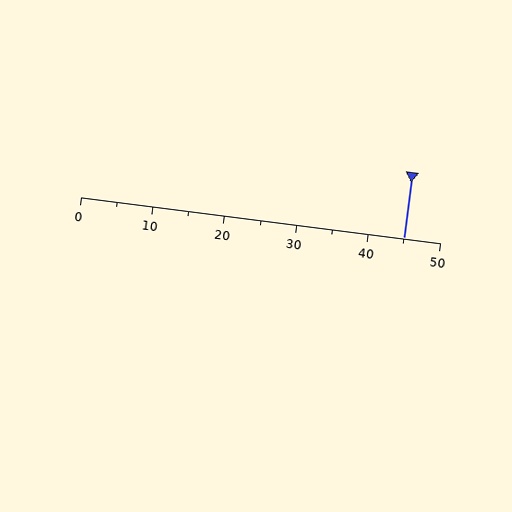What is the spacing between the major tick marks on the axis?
The major ticks are spaced 10 apart.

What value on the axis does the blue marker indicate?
The marker indicates approximately 45.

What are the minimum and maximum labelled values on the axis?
The axis runs from 0 to 50.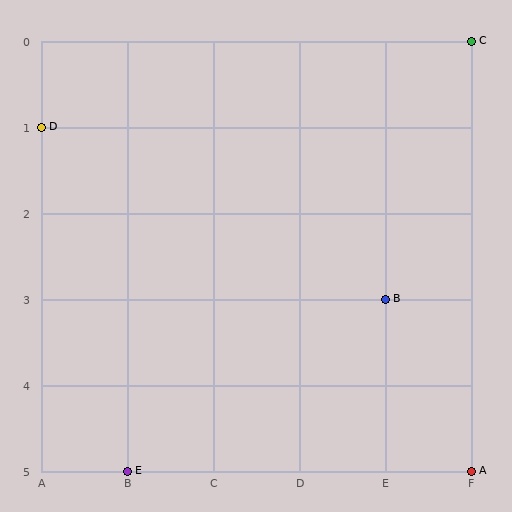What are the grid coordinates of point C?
Point C is at grid coordinates (F, 0).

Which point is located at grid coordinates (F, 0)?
Point C is at (F, 0).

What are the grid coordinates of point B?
Point B is at grid coordinates (E, 3).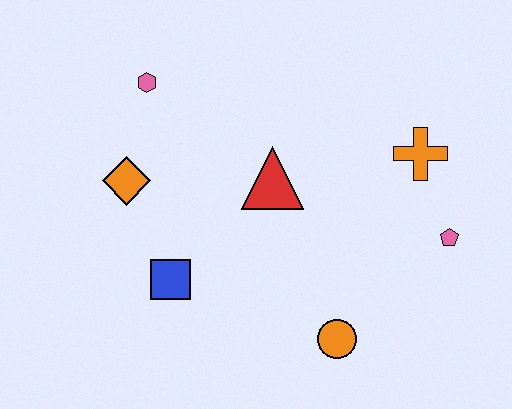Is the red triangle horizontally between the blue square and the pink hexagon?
No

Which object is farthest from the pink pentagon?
The pink hexagon is farthest from the pink pentagon.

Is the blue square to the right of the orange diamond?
Yes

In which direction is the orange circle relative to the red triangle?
The orange circle is below the red triangle.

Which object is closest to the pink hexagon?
The orange diamond is closest to the pink hexagon.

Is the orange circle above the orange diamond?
No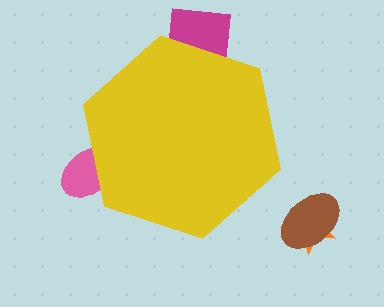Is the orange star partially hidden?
No, the orange star is fully visible.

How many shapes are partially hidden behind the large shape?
2 shapes are partially hidden.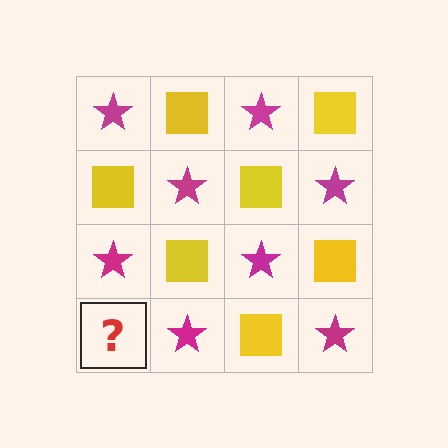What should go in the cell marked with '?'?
The missing cell should contain a yellow square.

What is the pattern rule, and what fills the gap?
The rule is that it alternates magenta star and yellow square in a checkerboard pattern. The gap should be filled with a yellow square.